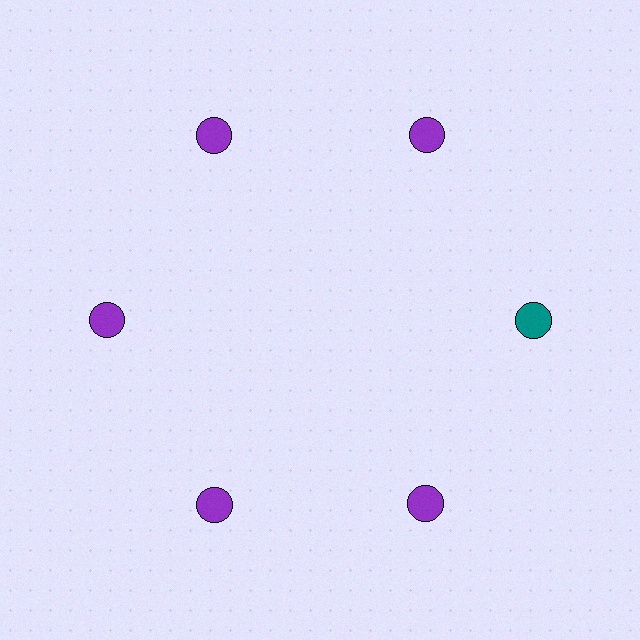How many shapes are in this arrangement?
There are 6 shapes arranged in a ring pattern.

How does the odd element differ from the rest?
It has a different color: teal instead of purple.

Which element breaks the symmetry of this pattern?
The teal circle at roughly the 3 o'clock position breaks the symmetry. All other shapes are purple circles.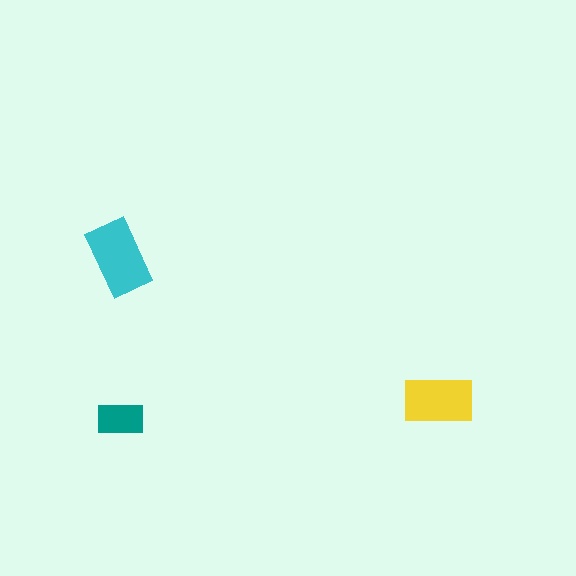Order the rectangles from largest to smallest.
the cyan one, the yellow one, the teal one.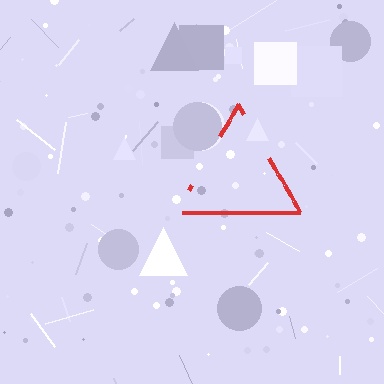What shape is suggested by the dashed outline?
The dashed outline suggests a triangle.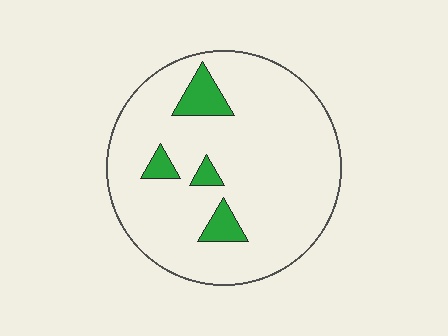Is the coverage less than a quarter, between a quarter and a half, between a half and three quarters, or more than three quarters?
Less than a quarter.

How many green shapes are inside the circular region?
4.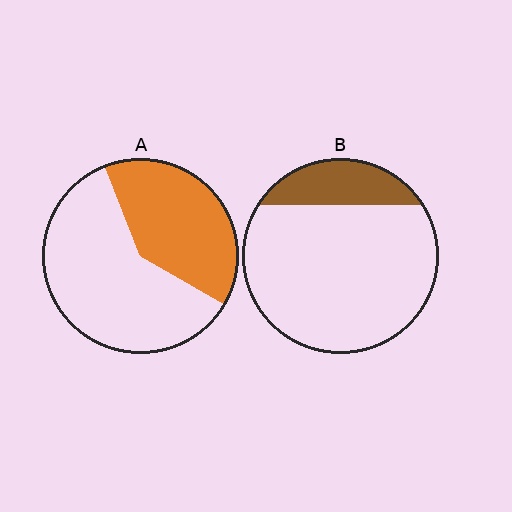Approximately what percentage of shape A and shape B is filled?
A is approximately 40% and B is approximately 20%.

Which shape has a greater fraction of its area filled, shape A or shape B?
Shape A.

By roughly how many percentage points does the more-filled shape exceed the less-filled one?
By roughly 20 percentage points (A over B).